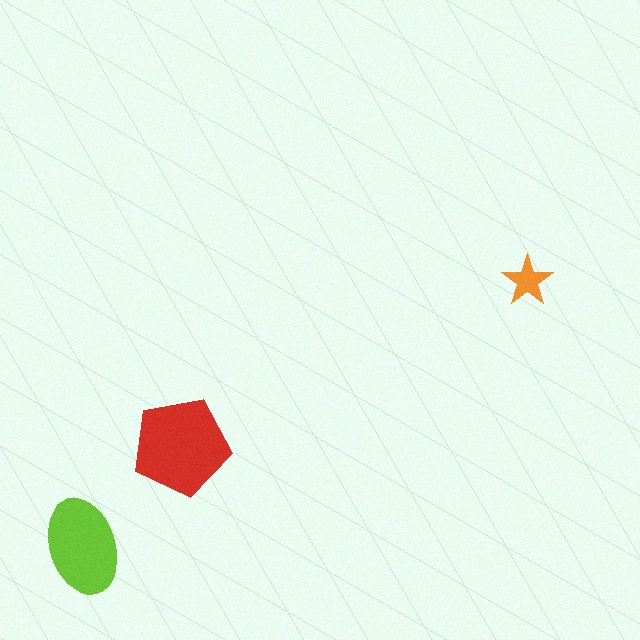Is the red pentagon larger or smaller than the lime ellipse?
Larger.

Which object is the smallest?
The orange star.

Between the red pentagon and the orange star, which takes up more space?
The red pentagon.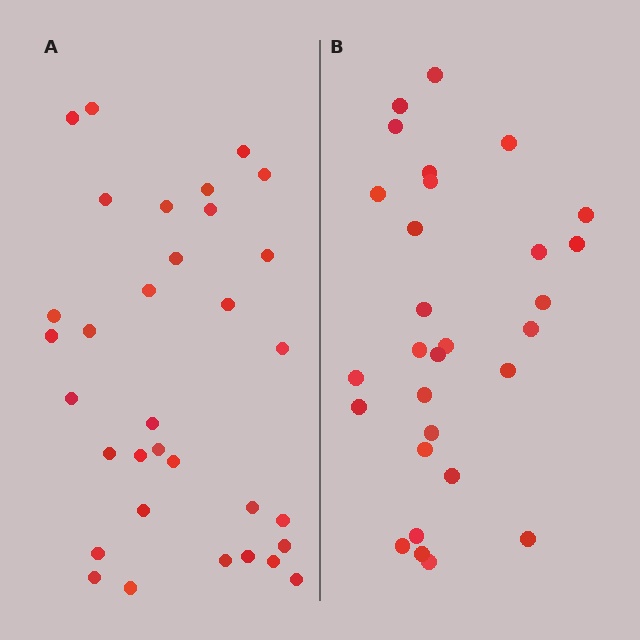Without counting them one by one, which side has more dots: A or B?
Region A (the left region) has more dots.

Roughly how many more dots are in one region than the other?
Region A has about 4 more dots than region B.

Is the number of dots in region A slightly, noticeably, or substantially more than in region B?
Region A has only slightly more — the two regions are fairly close. The ratio is roughly 1.1 to 1.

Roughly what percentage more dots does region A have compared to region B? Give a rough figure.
About 15% more.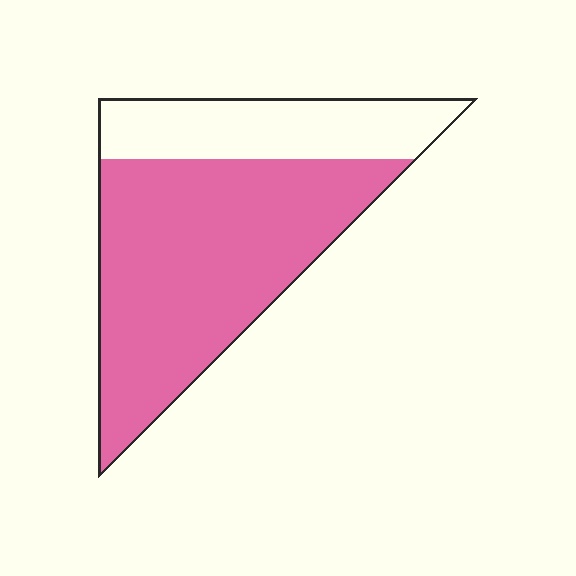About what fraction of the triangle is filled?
About two thirds (2/3).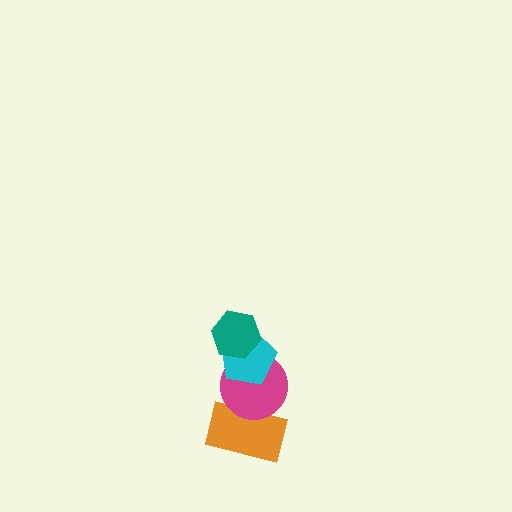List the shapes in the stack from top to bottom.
From top to bottom: the teal hexagon, the cyan pentagon, the magenta circle, the orange rectangle.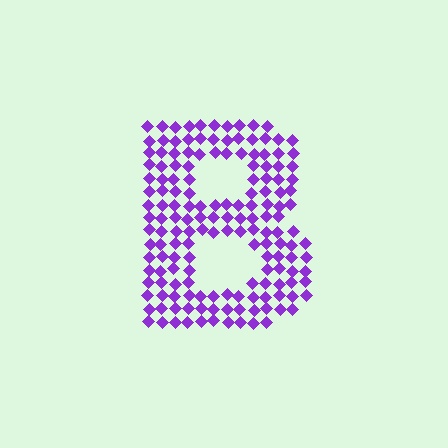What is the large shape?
The large shape is the letter B.